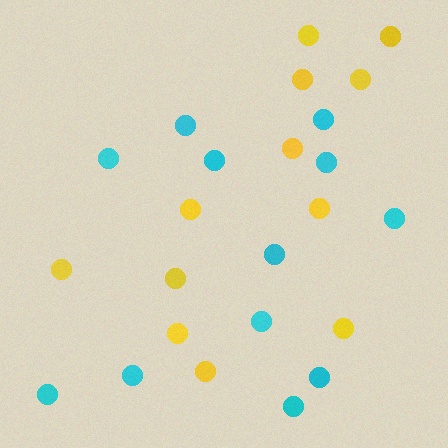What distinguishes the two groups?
There are 2 groups: one group of cyan circles (12) and one group of yellow circles (12).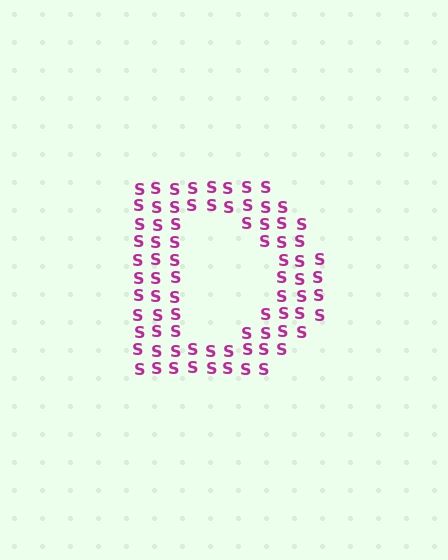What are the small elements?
The small elements are letter S's.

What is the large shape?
The large shape is the letter D.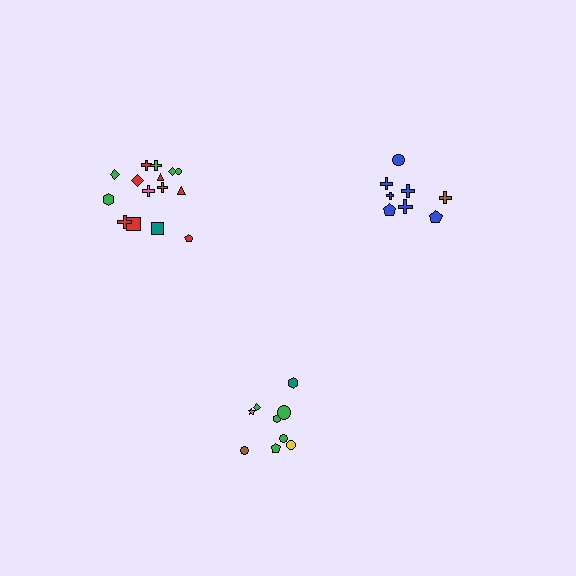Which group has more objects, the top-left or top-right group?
The top-left group.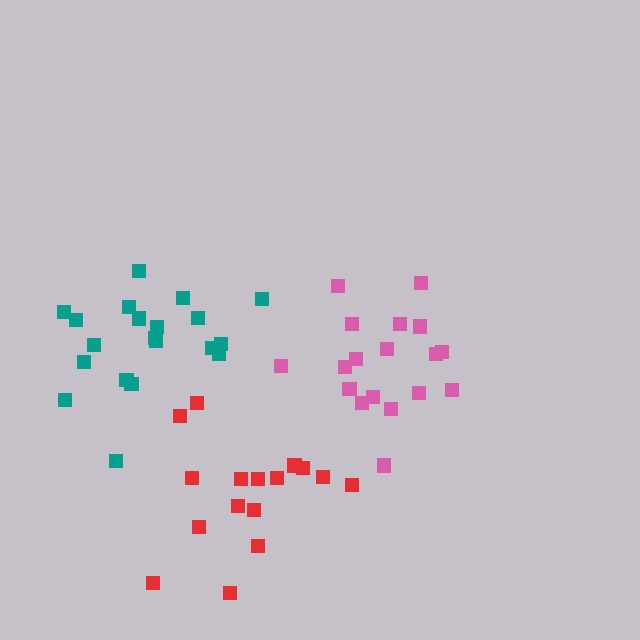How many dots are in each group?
Group 1: 18 dots, Group 2: 20 dots, Group 3: 16 dots (54 total).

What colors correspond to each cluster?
The clusters are colored: pink, teal, red.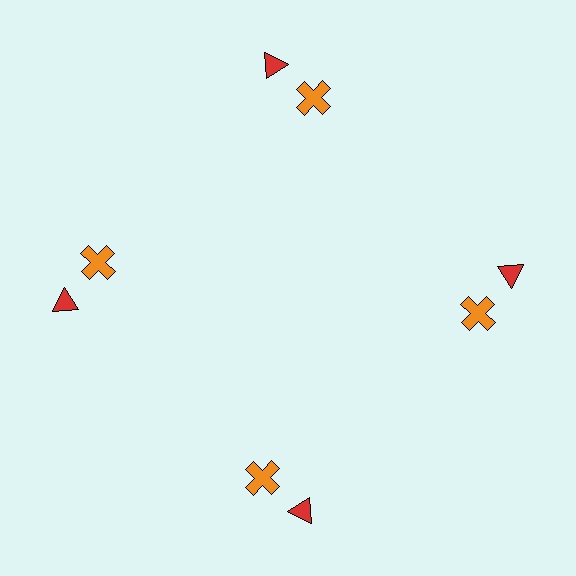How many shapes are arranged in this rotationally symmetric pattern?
There are 8 shapes, arranged in 4 groups of 2.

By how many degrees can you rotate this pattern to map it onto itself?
The pattern maps onto itself every 90 degrees of rotation.